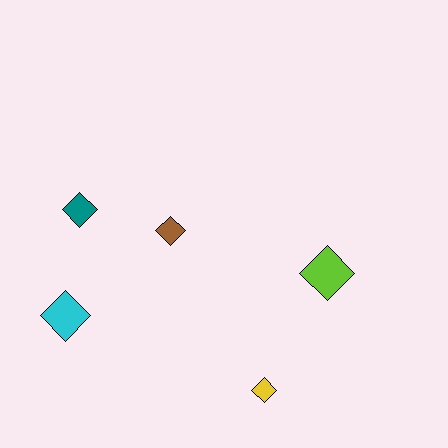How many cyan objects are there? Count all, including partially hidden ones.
There is 1 cyan object.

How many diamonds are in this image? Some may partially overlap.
There are 5 diamonds.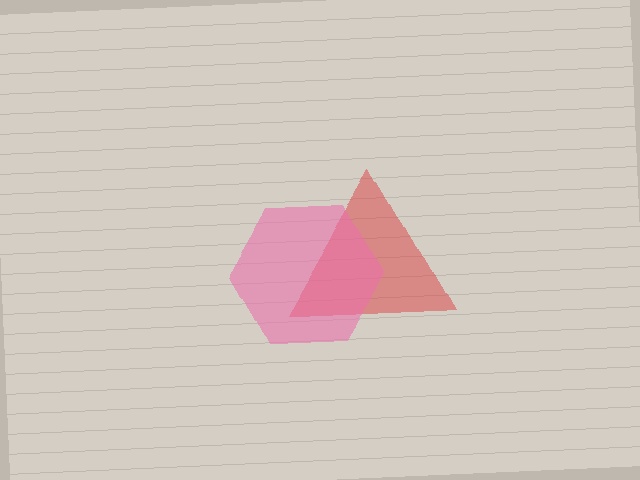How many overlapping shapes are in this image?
There are 2 overlapping shapes in the image.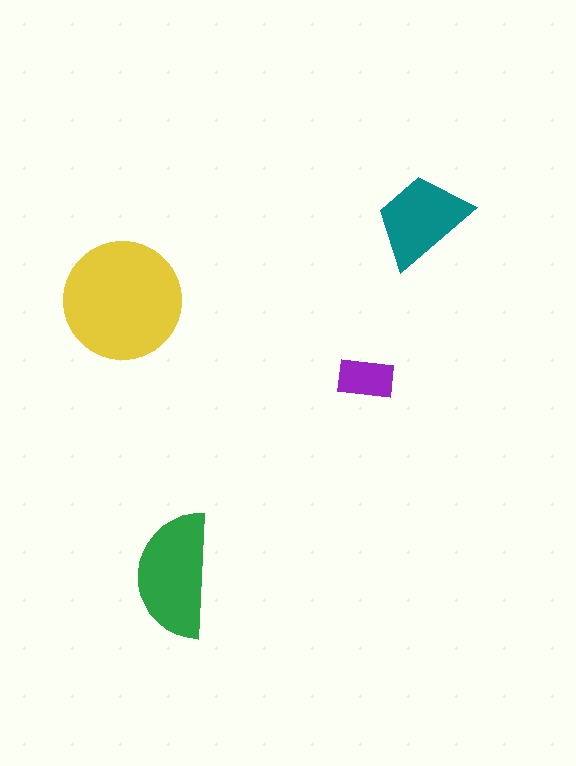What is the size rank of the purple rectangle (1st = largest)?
4th.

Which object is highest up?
The teal trapezoid is topmost.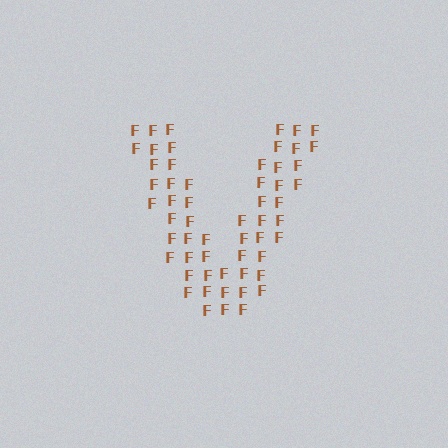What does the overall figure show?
The overall figure shows the letter V.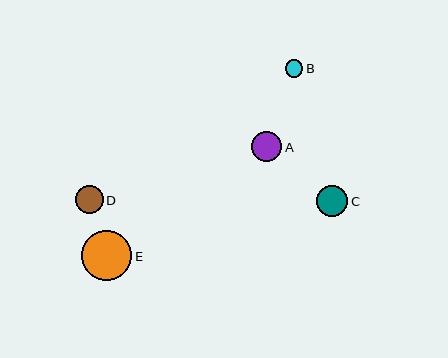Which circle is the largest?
Circle E is the largest with a size of approximately 50 pixels.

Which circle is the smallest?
Circle B is the smallest with a size of approximately 18 pixels.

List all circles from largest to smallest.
From largest to smallest: E, C, A, D, B.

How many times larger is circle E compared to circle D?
Circle E is approximately 1.8 times the size of circle D.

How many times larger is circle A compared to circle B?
Circle A is approximately 1.7 times the size of circle B.